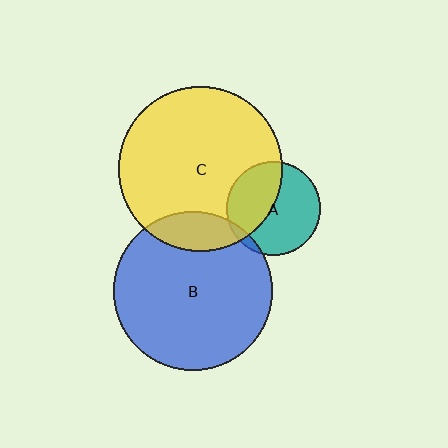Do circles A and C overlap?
Yes.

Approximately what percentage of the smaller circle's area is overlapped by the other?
Approximately 45%.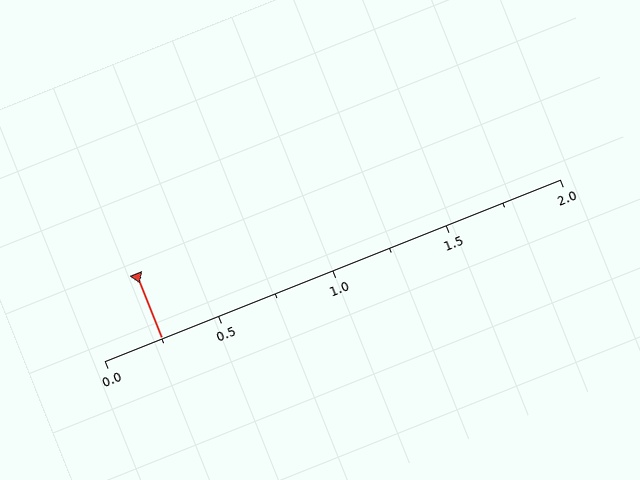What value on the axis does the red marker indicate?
The marker indicates approximately 0.25.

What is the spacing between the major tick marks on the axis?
The major ticks are spaced 0.5 apart.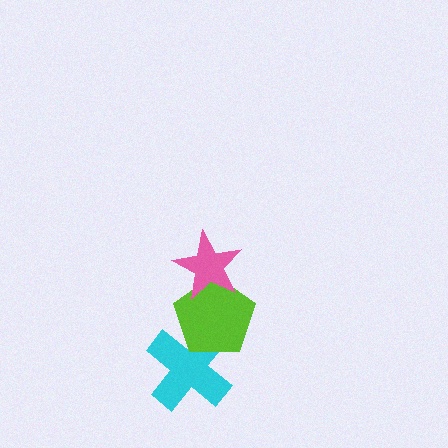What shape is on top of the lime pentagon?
The pink star is on top of the lime pentagon.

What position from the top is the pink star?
The pink star is 1st from the top.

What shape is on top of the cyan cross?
The lime pentagon is on top of the cyan cross.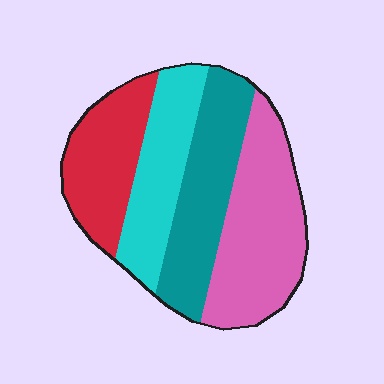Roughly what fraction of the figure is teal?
Teal covers 26% of the figure.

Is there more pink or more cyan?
Pink.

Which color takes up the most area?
Pink, at roughly 30%.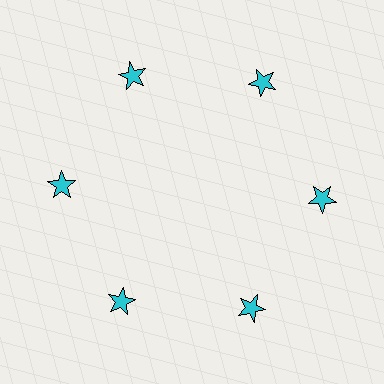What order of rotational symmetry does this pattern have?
This pattern has 6-fold rotational symmetry.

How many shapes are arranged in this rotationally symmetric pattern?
There are 6 shapes, arranged in 6 groups of 1.